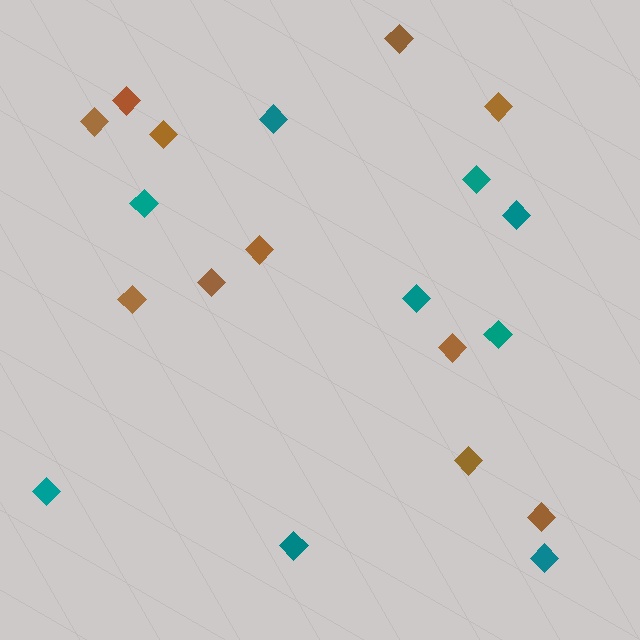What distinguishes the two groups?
There are 2 groups: one group of brown diamonds (11) and one group of teal diamonds (9).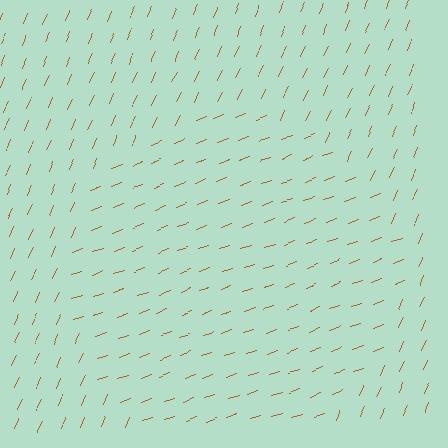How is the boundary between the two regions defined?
The boundary is defined purely by a change in line orientation (approximately 45 degrees difference). All lines are the same color and thickness.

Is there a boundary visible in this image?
Yes, there is a texture boundary formed by a change in line orientation.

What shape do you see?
I see a circle.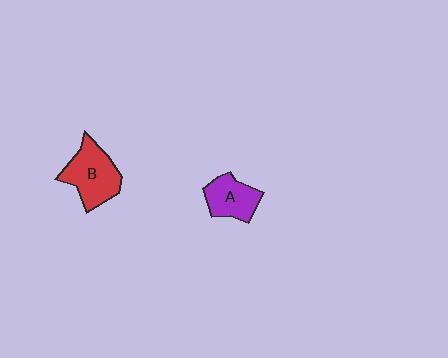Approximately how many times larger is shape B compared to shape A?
Approximately 1.4 times.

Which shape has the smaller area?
Shape A (purple).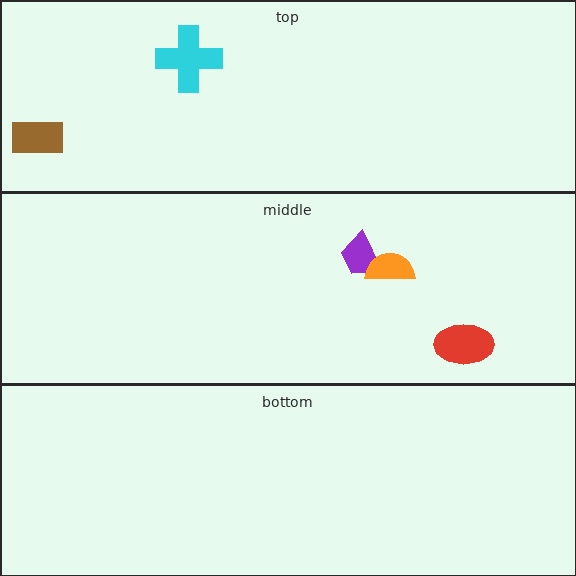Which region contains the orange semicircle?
The middle region.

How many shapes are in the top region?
2.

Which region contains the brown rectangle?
The top region.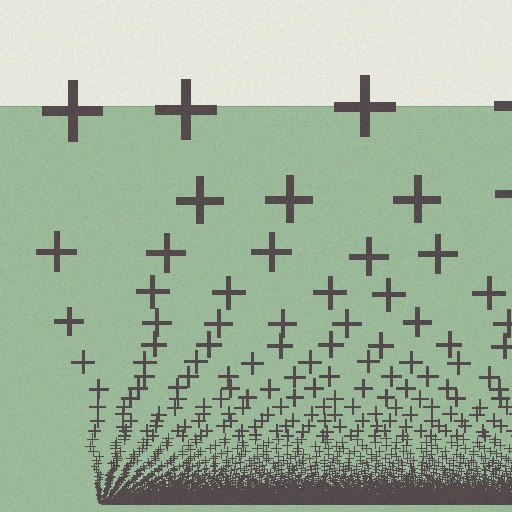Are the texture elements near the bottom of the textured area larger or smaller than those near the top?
Smaller. The gradient is inverted — elements near the bottom are smaller and denser.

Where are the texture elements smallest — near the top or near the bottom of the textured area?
Near the bottom.